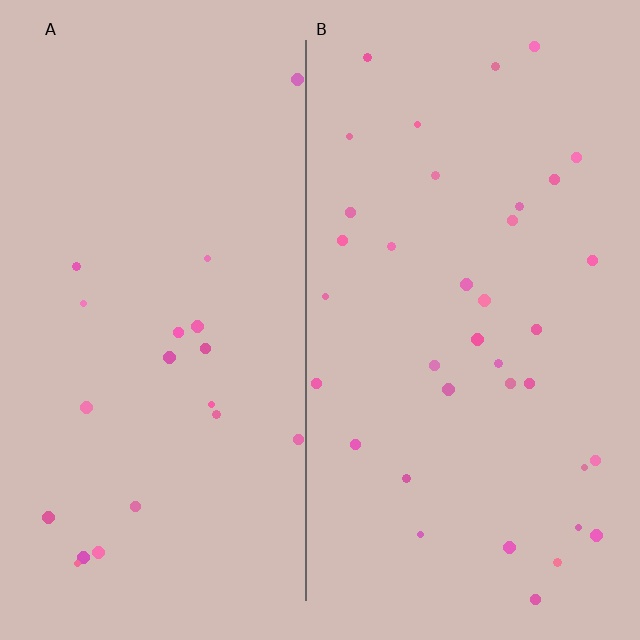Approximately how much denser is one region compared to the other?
Approximately 1.9× — region B over region A.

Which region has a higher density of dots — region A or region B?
B (the right).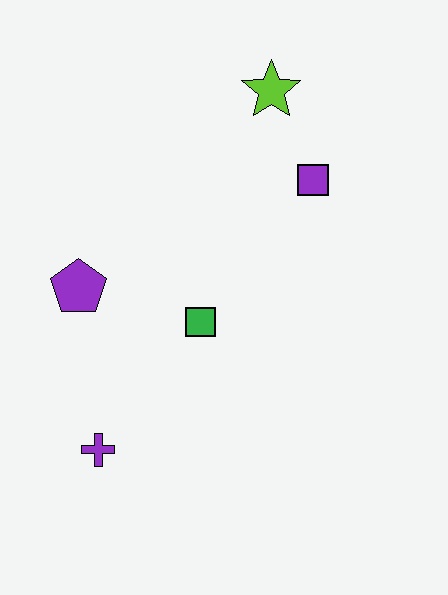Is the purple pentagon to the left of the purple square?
Yes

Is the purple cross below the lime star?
Yes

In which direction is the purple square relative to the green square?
The purple square is above the green square.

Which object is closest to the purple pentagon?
The green square is closest to the purple pentagon.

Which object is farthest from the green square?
The lime star is farthest from the green square.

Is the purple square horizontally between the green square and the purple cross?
No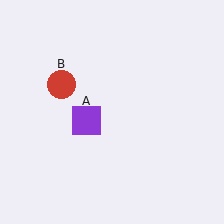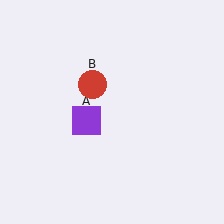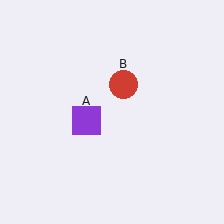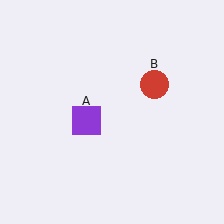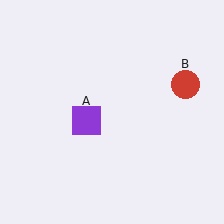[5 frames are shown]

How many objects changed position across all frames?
1 object changed position: red circle (object B).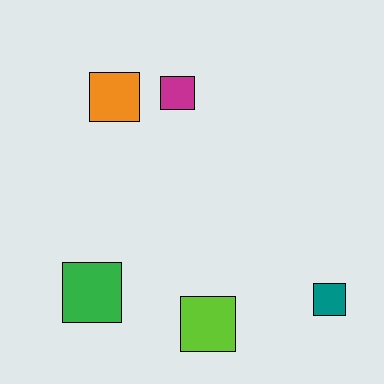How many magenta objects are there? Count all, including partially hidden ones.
There is 1 magenta object.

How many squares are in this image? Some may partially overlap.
There are 5 squares.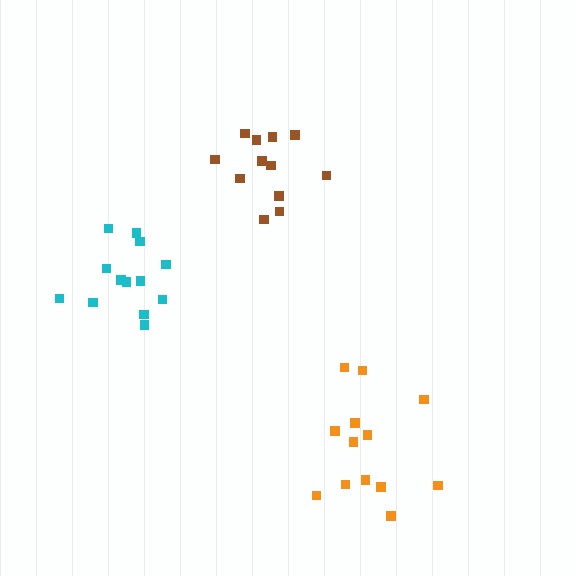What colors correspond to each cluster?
The clusters are colored: brown, orange, cyan.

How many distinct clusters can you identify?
There are 3 distinct clusters.